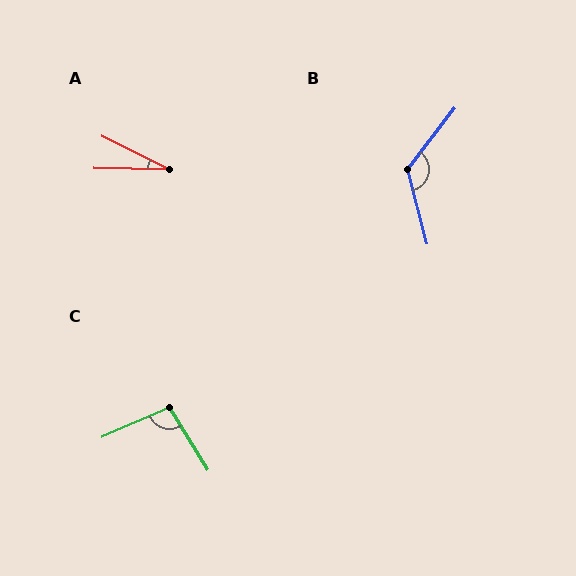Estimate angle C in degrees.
Approximately 98 degrees.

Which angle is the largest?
B, at approximately 127 degrees.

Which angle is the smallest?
A, at approximately 25 degrees.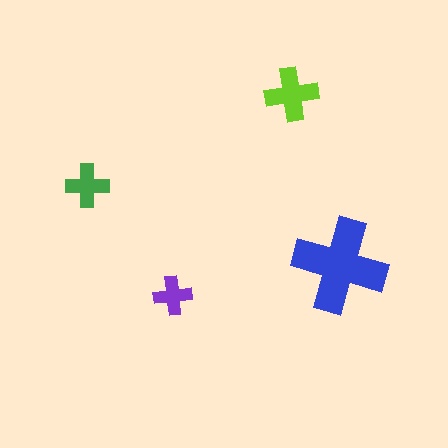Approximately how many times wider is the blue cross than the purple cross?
About 2.5 times wider.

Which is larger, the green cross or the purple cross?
The green one.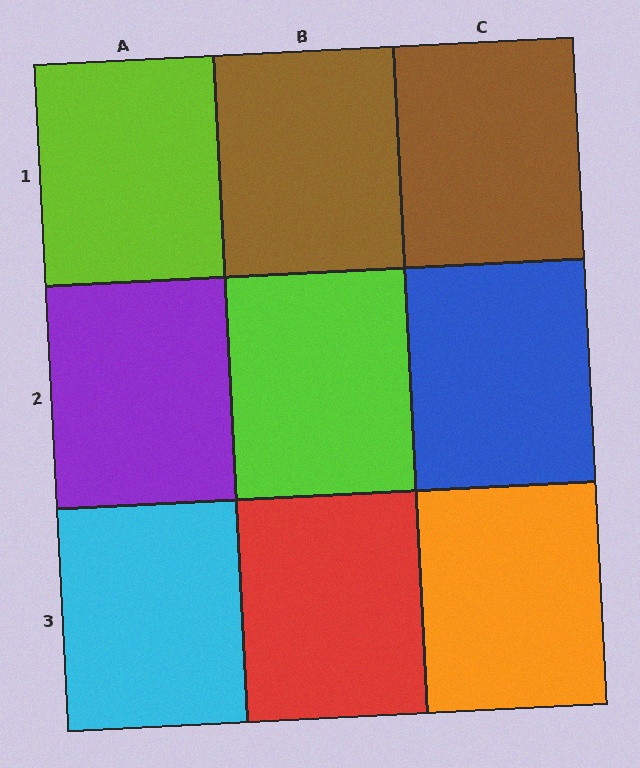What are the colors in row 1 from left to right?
Lime, brown, brown.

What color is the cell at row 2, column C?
Blue.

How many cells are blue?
1 cell is blue.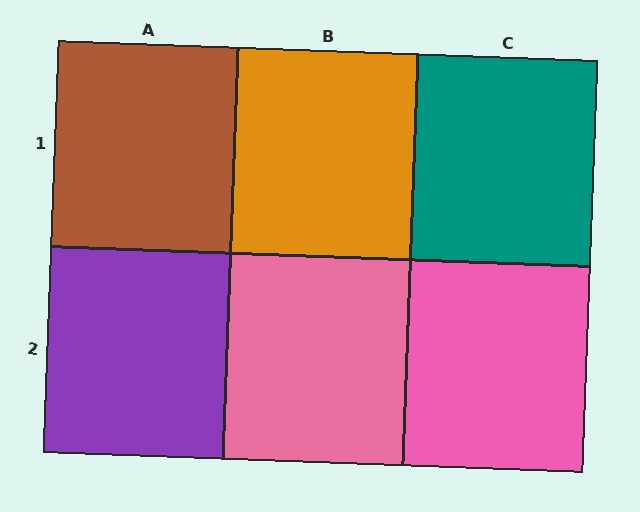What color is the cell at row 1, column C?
Teal.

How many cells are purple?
1 cell is purple.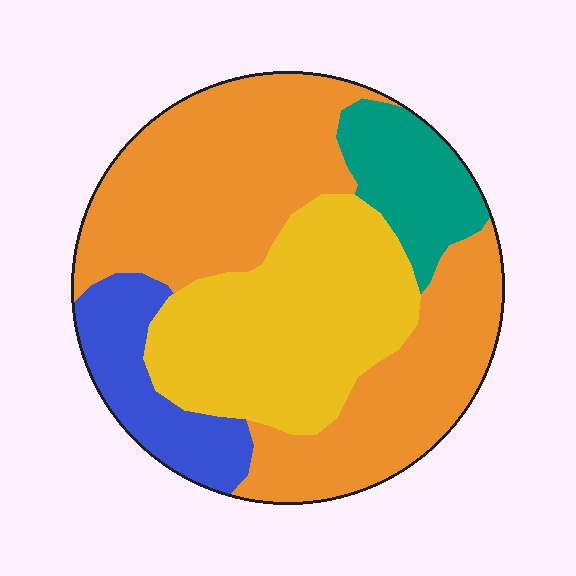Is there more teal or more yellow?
Yellow.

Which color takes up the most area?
Orange, at roughly 50%.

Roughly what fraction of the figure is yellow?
Yellow covers roughly 30% of the figure.